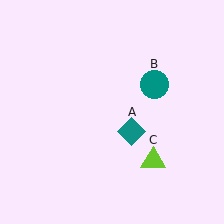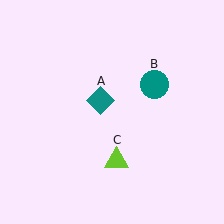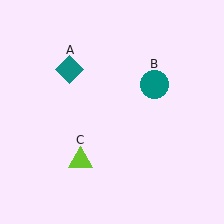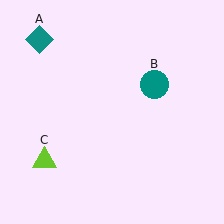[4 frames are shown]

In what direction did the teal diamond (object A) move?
The teal diamond (object A) moved up and to the left.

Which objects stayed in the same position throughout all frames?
Teal circle (object B) remained stationary.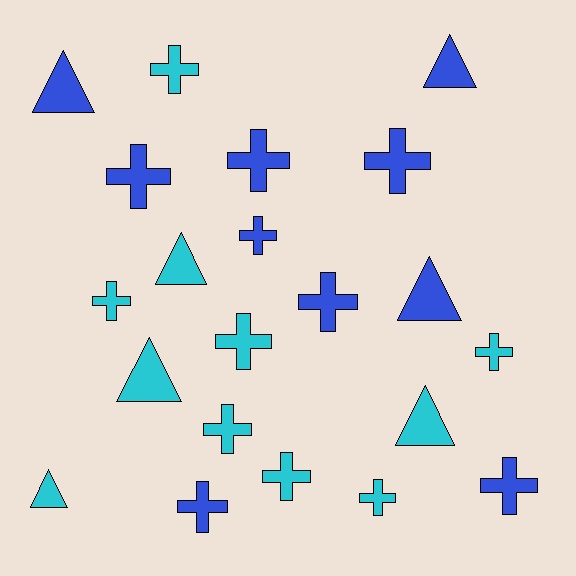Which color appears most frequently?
Cyan, with 11 objects.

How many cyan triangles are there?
There are 4 cyan triangles.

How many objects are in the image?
There are 21 objects.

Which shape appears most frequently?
Cross, with 14 objects.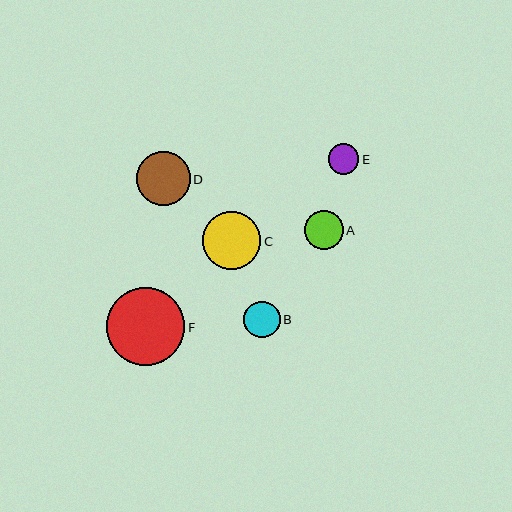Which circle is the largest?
Circle F is the largest with a size of approximately 78 pixels.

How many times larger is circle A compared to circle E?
Circle A is approximately 1.3 times the size of circle E.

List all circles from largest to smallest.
From largest to smallest: F, C, D, A, B, E.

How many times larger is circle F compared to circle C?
Circle F is approximately 1.3 times the size of circle C.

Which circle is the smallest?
Circle E is the smallest with a size of approximately 31 pixels.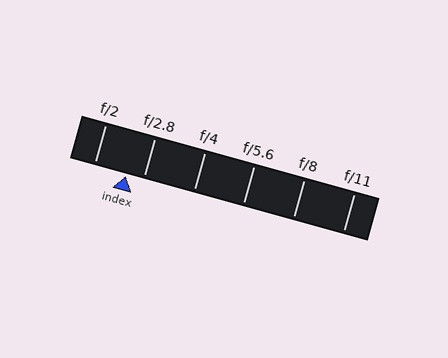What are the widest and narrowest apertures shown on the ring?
The widest aperture shown is f/2 and the narrowest is f/11.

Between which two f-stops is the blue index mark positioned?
The index mark is between f/2 and f/2.8.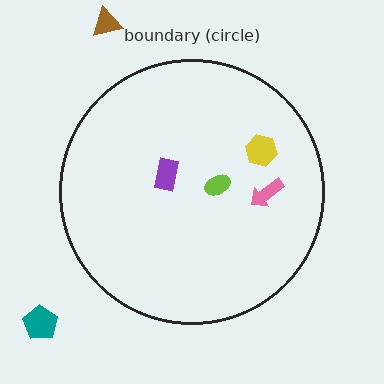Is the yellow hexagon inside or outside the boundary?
Inside.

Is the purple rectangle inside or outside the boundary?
Inside.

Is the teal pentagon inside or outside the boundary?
Outside.